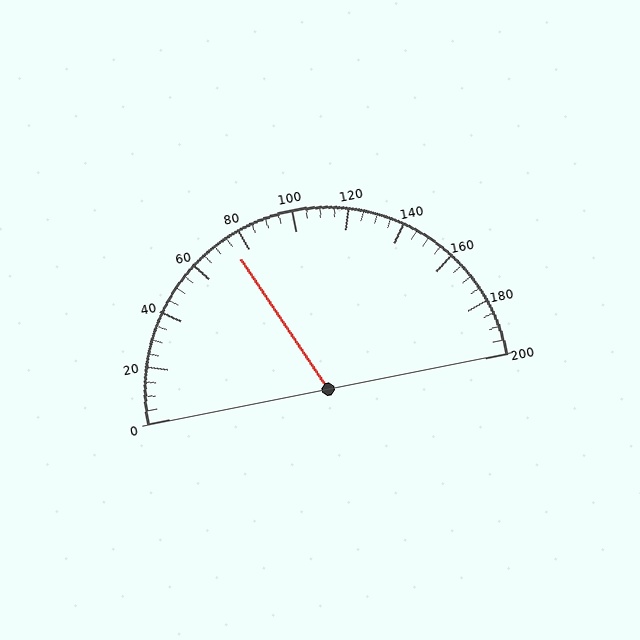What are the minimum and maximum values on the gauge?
The gauge ranges from 0 to 200.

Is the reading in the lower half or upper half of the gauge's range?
The reading is in the lower half of the range (0 to 200).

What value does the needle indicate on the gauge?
The needle indicates approximately 75.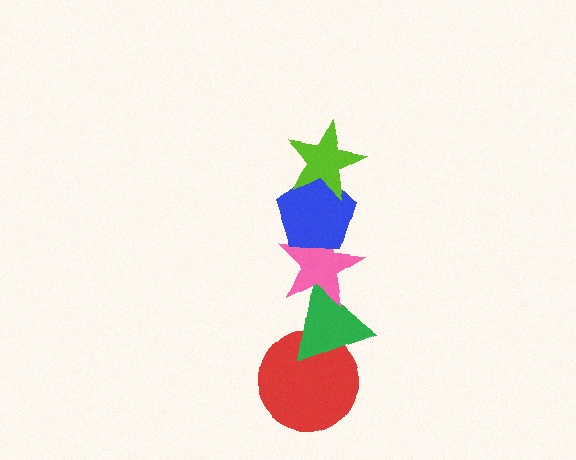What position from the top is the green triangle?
The green triangle is 4th from the top.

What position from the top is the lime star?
The lime star is 1st from the top.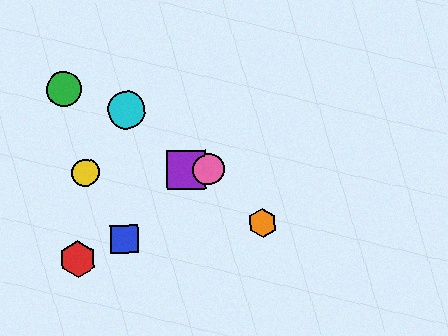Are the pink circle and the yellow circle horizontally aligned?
Yes, both are at y≈169.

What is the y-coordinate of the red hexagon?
The red hexagon is at y≈259.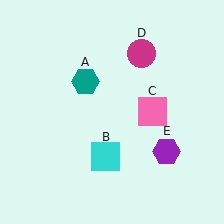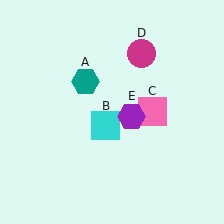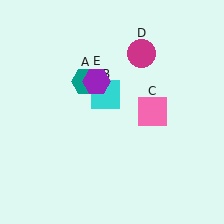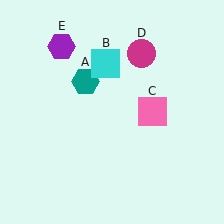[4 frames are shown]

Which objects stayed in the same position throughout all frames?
Teal hexagon (object A) and pink square (object C) and magenta circle (object D) remained stationary.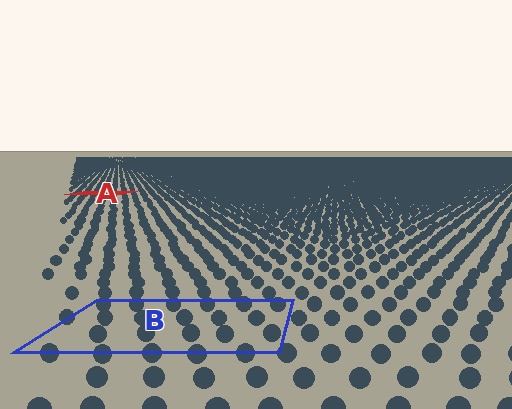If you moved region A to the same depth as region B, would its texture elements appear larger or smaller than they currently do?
They would appear larger. At a closer depth, the same texture elements are projected at a bigger on-screen size.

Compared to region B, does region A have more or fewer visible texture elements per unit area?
Region A has more texture elements per unit area — they are packed more densely because it is farther away.